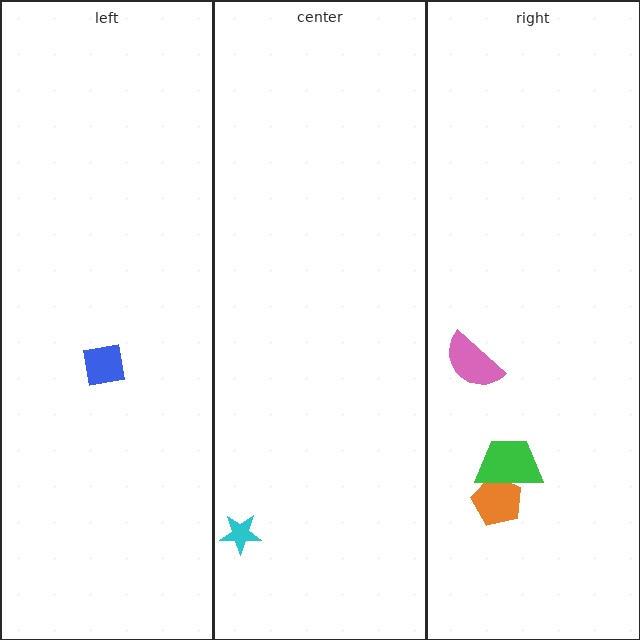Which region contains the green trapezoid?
The right region.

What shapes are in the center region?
The cyan star.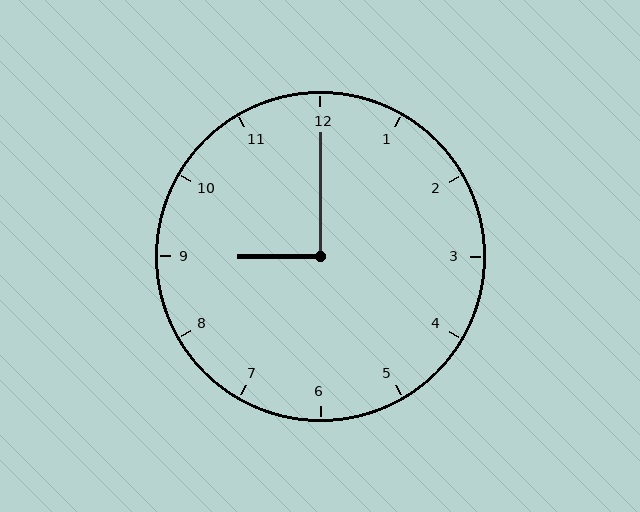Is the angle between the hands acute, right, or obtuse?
It is right.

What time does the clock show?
9:00.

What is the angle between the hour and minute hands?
Approximately 90 degrees.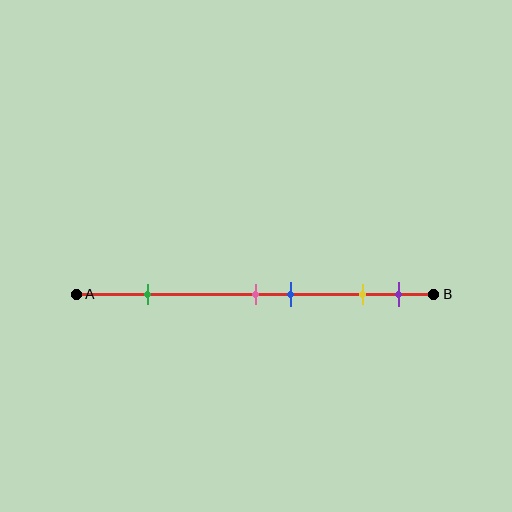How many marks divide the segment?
There are 5 marks dividing the segment.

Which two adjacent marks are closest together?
The pink and blue marks are the closest adjacent pair.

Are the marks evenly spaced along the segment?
No, the marks are not evenly spaced.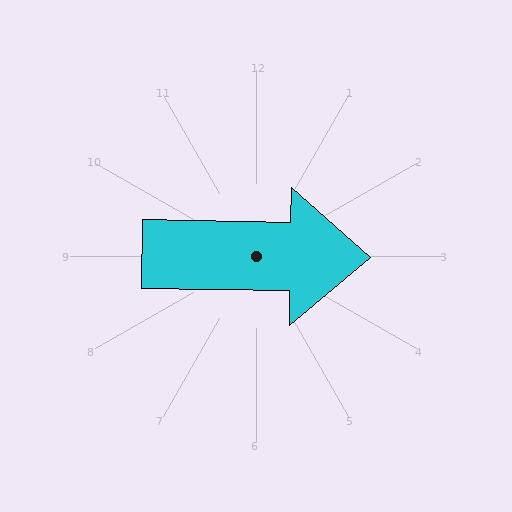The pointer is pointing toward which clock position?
Roughly 3 o'clock.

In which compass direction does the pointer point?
East.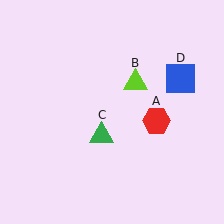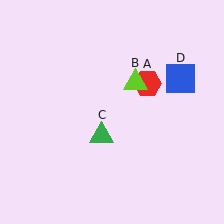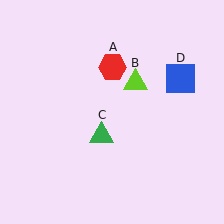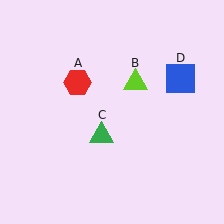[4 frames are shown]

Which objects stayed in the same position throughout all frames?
Lime triangle (object B) and green triangle (object C) and blue square (object D) remained stationary.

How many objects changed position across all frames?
1 object changed position: red hexagon (object A).